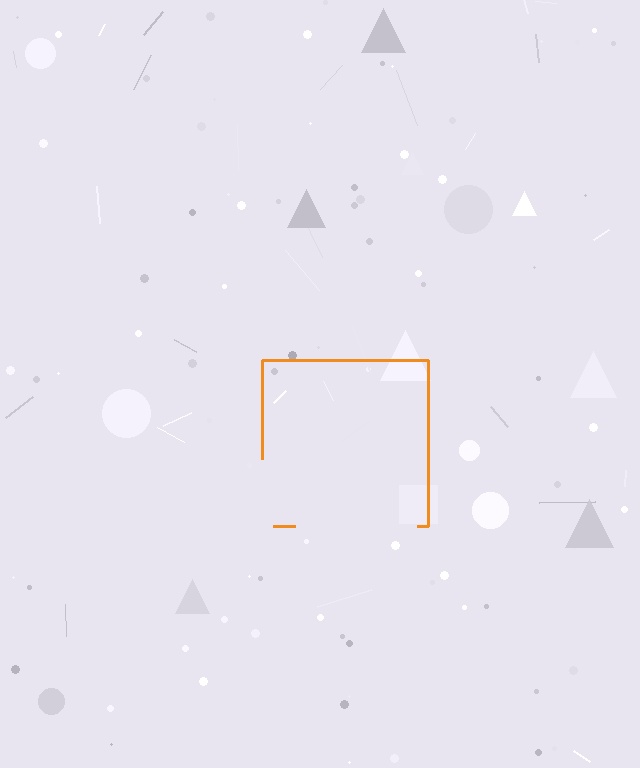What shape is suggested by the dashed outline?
The dashed outline suggests a square.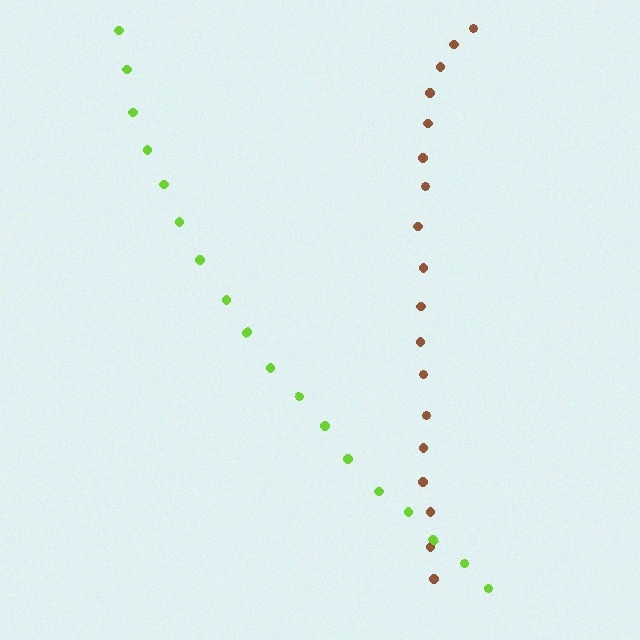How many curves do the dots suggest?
There are 2 distinct paths.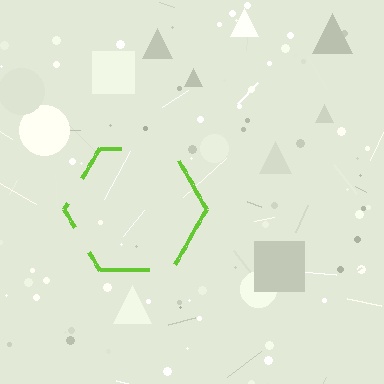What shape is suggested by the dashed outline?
The dashed outline suggests a hexagon.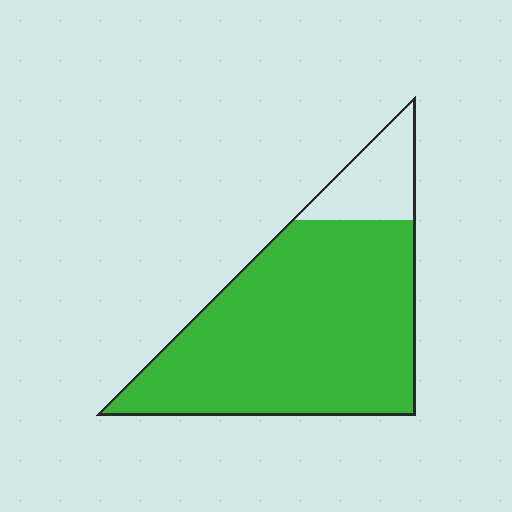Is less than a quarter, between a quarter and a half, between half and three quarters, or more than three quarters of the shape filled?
More than three quarters.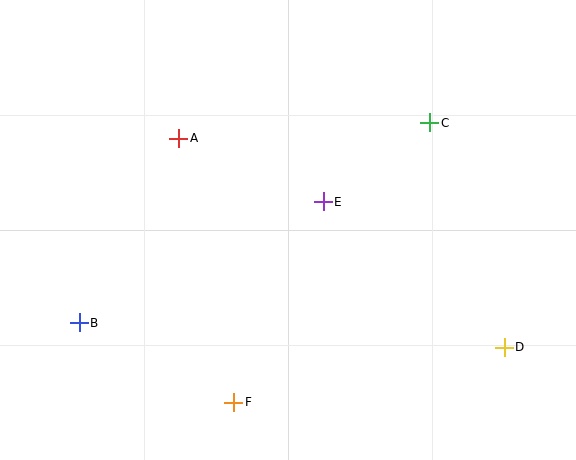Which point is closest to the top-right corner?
Point C is closest to the top-right corner.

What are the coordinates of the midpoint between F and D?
The midpoint between F and D is at (369, 375).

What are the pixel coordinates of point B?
Point B is at (79, 323).